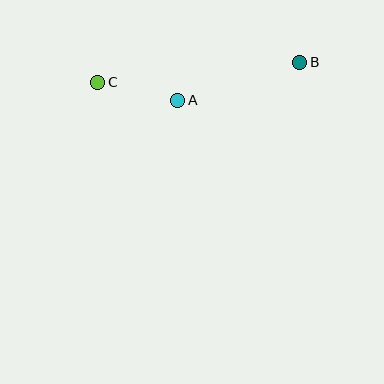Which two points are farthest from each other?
Points B and C are farthest from each other.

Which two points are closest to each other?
Points A and C are closest to each other.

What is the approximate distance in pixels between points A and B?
The distance between A and B is approximately 128 pixels.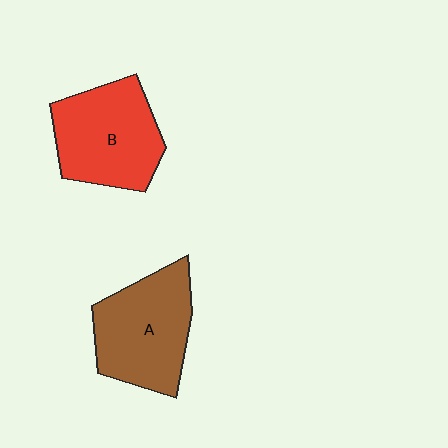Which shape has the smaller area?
Shape B (red).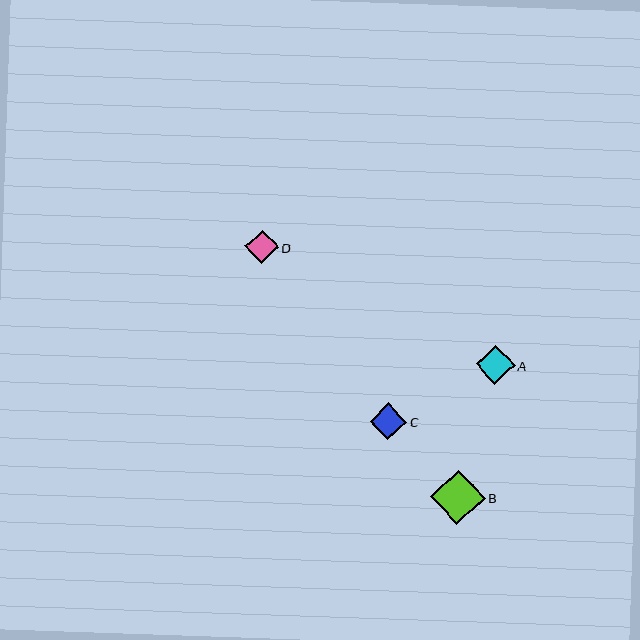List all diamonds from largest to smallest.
From largest to smallest: B, A, C, D.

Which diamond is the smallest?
Diamond D is the smallest with a size of approximately 33 pixels.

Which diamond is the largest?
Diamond B is the largest with a size of approximately 54 pixels.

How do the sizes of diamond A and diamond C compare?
Diamond A and diamond C are approximately the same size.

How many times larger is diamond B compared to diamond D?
Diamond B is approximately 1.6 times the size of diamond D.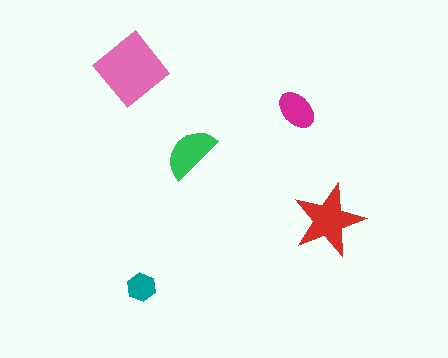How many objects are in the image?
There are 5 objects in the image.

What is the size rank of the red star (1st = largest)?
2nd.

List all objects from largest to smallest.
The pink diamond, the red star, the green semicircle, the magenta ellipse, the teal hexagon.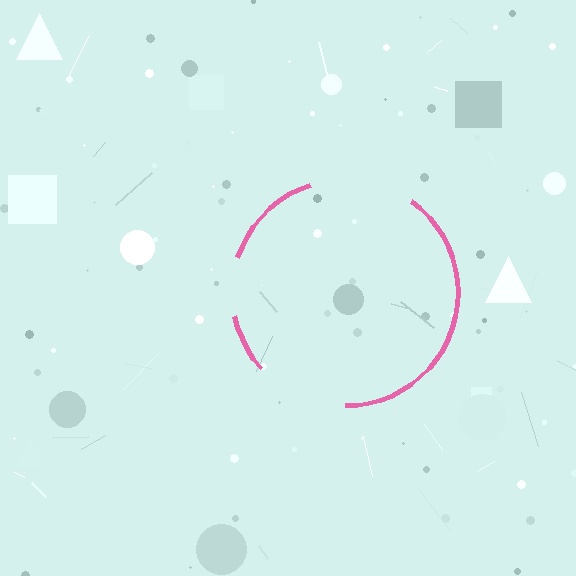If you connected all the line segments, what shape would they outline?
They would outline a circle.